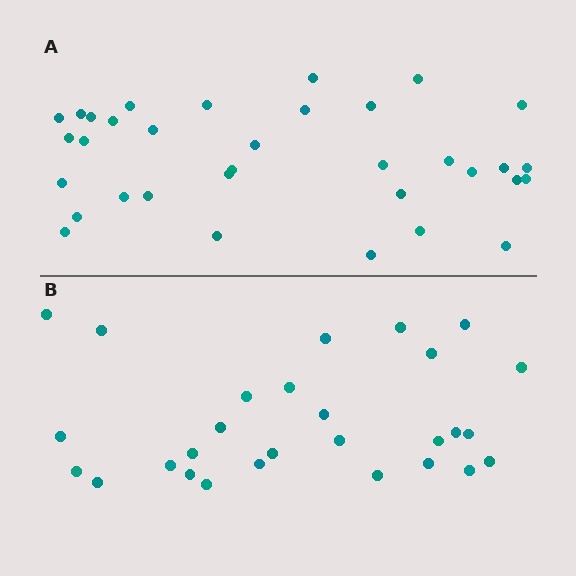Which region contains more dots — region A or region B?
Region A (the top region) has more dots.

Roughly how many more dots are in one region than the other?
Region A has about 6 more dots than region B.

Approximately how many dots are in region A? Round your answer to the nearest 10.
About 30 dots. (The exact count is 34, which rounds to 30.)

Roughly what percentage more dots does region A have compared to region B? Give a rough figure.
About 20% more.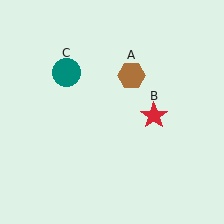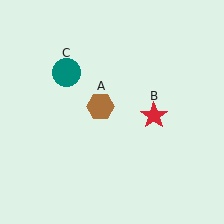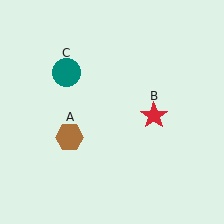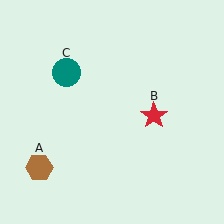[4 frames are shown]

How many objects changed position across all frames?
1 object changed position: brown hexagon (object A).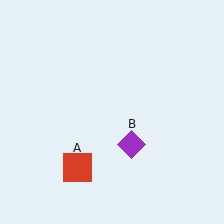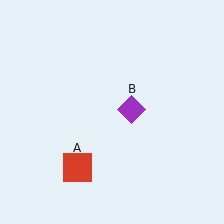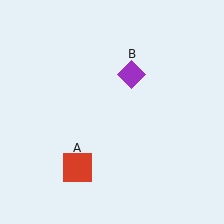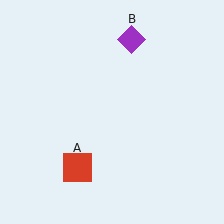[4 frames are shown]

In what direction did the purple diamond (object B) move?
The purple diamond (object B) moved up.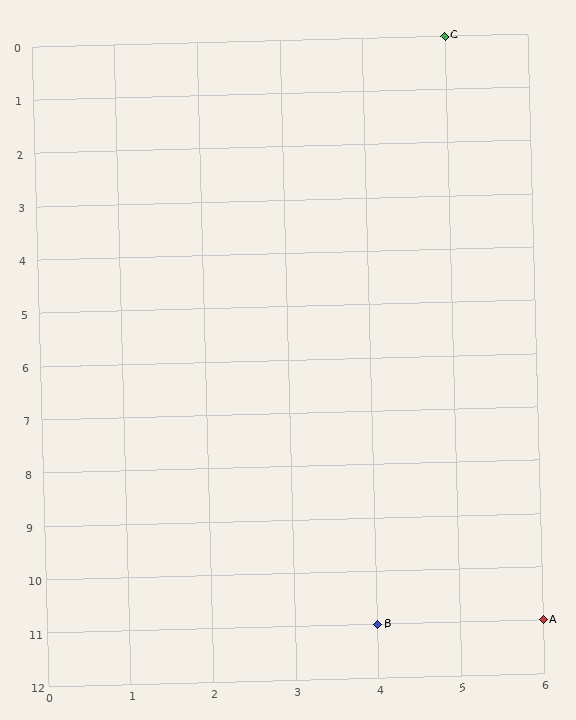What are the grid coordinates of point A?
Point A is at grid coordinates (6, 11).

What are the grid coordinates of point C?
Point C is at grid coordinates (5, 0).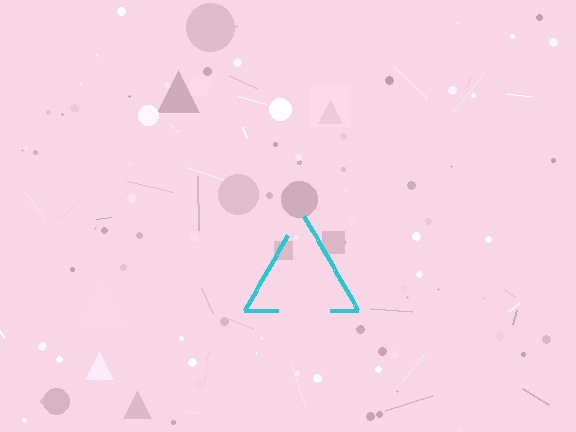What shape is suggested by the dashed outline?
The dashed outline suggests a triangle.